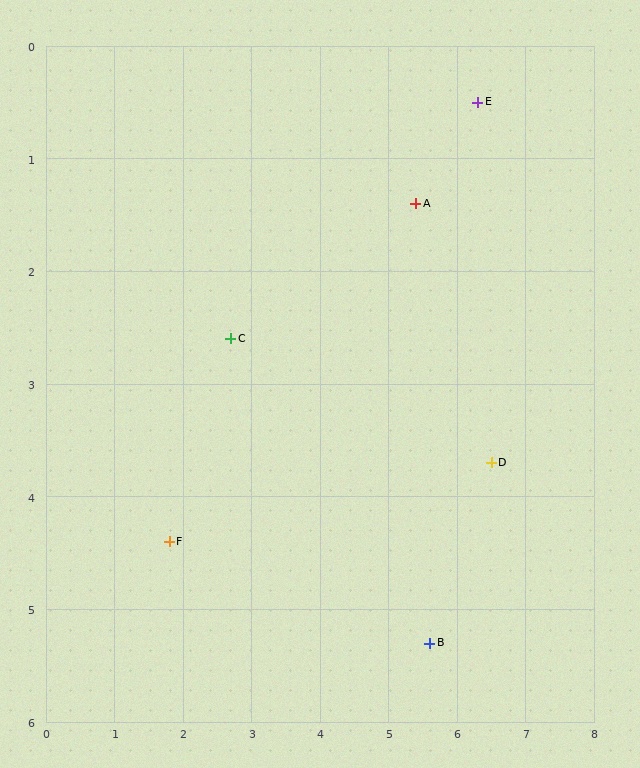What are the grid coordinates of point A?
Point A is at approximately (5.4, 1.4).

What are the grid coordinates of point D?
Point D is at approximately (6.5, 3.7).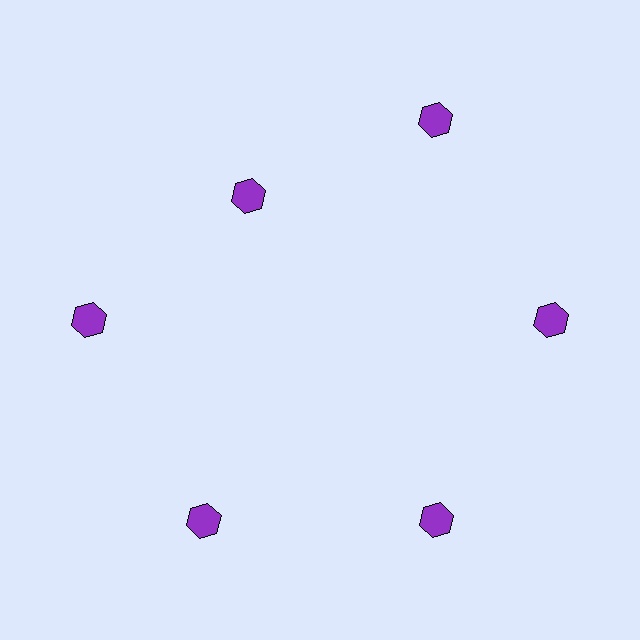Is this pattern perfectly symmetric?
No. The 6 purple hexagons are arranged in a ring, but one element near the 11 o'clock position is pulled inward toward the center, breaking the 6-fold rotational symmetry.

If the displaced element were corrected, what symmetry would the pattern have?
It would have 6-fold rotational symmetry — the pattern would map onto itself every 60 degrees.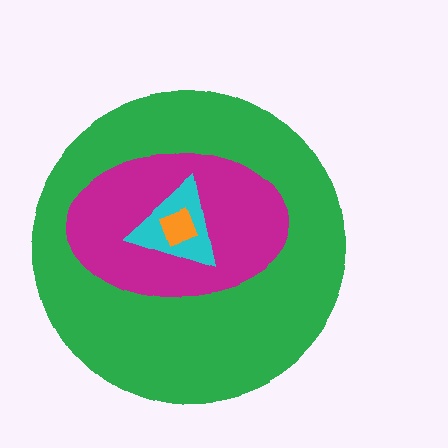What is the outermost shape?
The green circle.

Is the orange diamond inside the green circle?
Yes.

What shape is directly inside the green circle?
The magenta ellipse.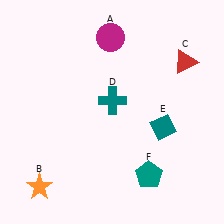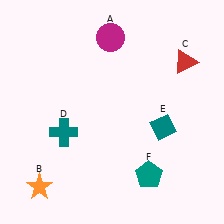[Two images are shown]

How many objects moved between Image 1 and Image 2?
1 object moved between the two images.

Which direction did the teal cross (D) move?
The teal cross (D) moved left.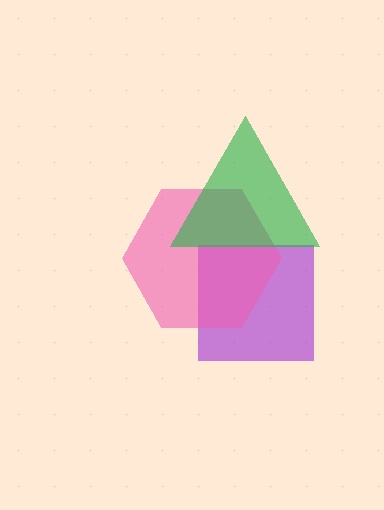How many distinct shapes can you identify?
There are 3 distinct shapes: a purple square, a pink hexagon, a green triangle.